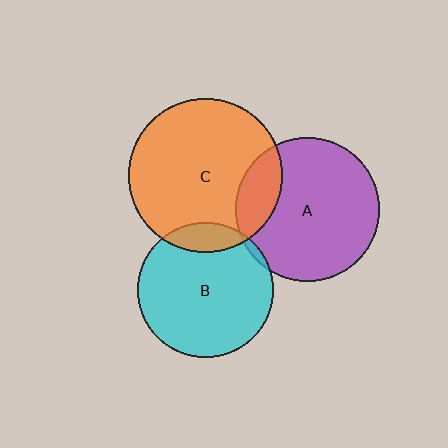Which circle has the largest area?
Circle C (orange).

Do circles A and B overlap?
Yes.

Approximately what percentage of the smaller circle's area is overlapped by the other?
Approximately 5%.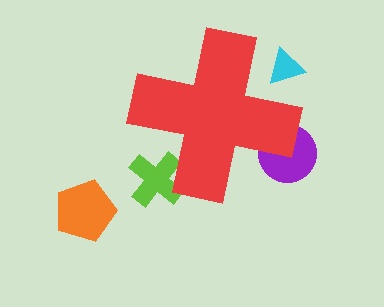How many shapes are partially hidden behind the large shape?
3 shapes are partially hidden.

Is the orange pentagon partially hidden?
No, the orange pentagon is fully visible.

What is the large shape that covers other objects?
A red cross.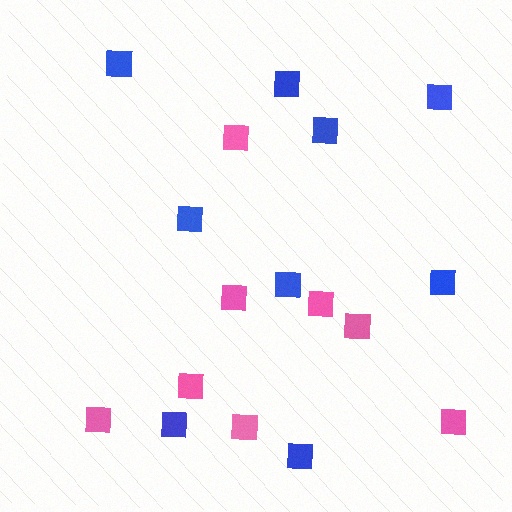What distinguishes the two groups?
There are 2 groups: one group of pink squares (8) and one group of blue squares (9).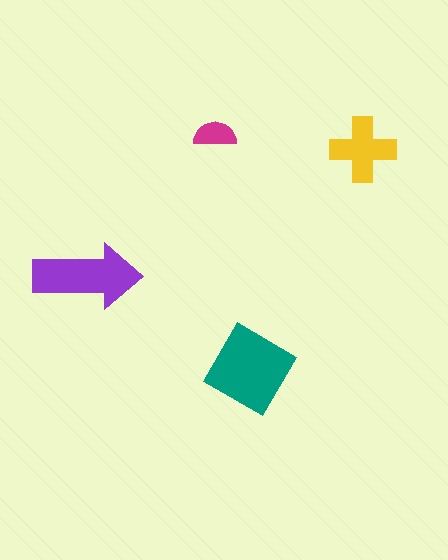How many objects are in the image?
There are 4 objects in the image.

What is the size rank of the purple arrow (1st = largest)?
2nd.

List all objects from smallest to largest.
The magenta semicircle, the yellow cross, the purple arrow, the teal diamond.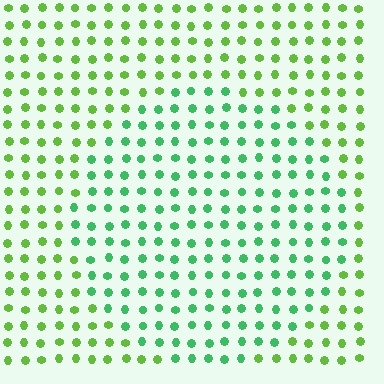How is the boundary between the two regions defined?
The boundary is defined purely by a slight shift in hue (about 37 degrees). Spacing, size, and orientation are identical on both sides.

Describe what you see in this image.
The image is filled with small lime elements in a uniform arrangement. A circle-shaped region is visible where the elements are tinted to a slightly different hue, forming a subtle color boundary.